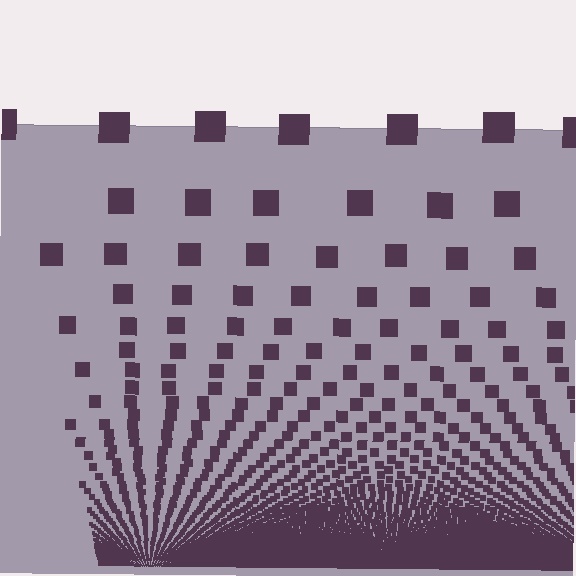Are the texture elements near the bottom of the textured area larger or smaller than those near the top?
Smaller. The gradient is inverted — elements near the bottom are smaller and denser.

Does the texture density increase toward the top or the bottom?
Density increases toward the bottom.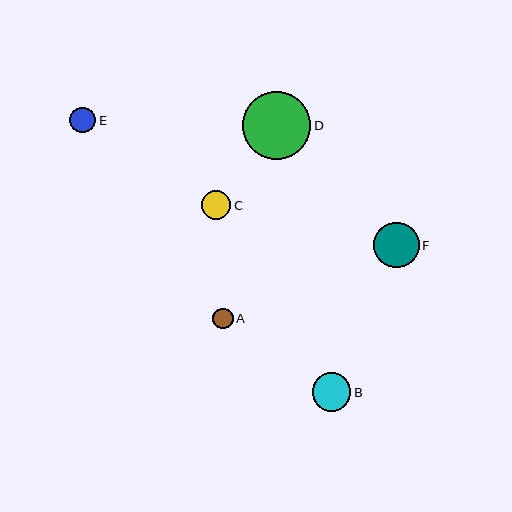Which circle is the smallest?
Circle A is the smallest with a size of approximately 20 pixels.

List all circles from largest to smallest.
From largest to smallest: D, F, B, C, E, A.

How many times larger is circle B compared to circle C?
Circle B is approximately 1.3 times the size of circle C.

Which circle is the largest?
Circle D is the largest with a size of approximately 68 pixels.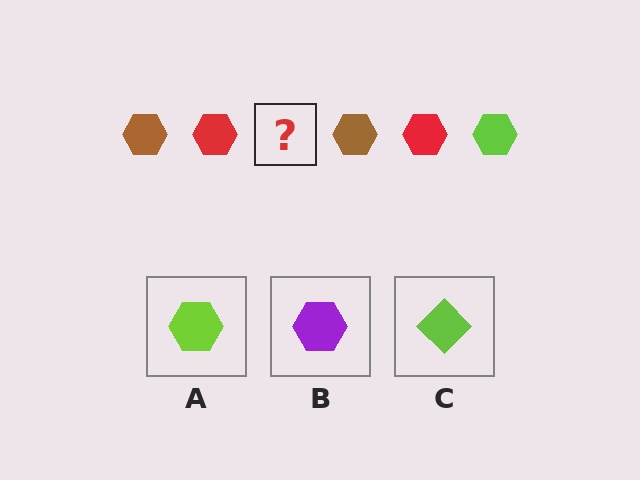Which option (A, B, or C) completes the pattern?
A.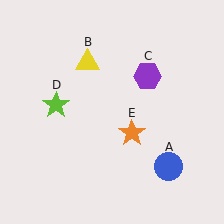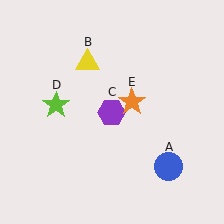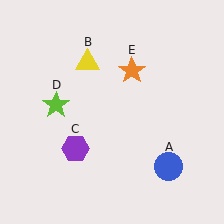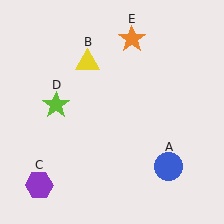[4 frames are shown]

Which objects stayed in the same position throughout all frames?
Blue circle (object A) and yellow triangle (object B) and lime star (object D) remained stationary.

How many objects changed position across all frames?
2 objects changed position: purple hexagon (object C), orange star (object E).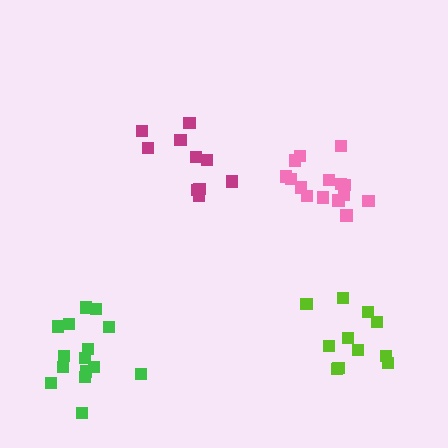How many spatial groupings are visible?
There are 4 spatial groupings.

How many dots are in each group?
Group 1: 15 dots, Group 2: 11 dots, Group 3: 10 dots, Group 4: 15 dots (51 total).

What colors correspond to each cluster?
The clusters are colored: pink, lime, magenta, green.